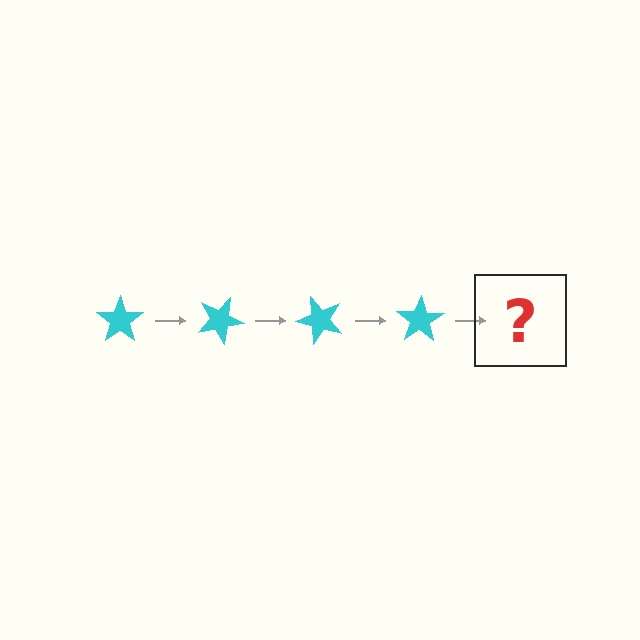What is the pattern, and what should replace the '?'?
The pattern is that the star rotates 25 degrees each step. The '?' should be a cyan star rotated 100 degrees.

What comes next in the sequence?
The next element should be a cyan star rotated 100 degrees.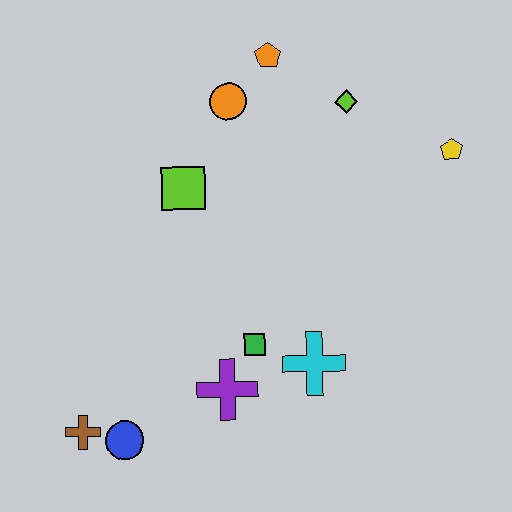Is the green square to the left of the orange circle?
No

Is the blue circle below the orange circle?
Yes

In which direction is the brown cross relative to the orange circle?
The brown cross is below the orange circle.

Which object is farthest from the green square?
The orange pentagon is farthest from the green square.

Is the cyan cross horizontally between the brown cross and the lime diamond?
Yes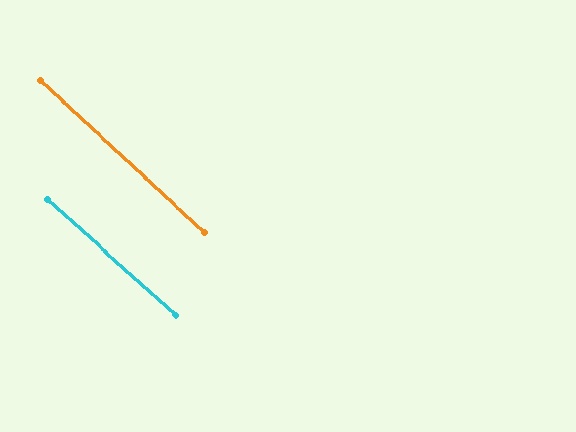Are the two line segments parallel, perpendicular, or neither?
Parallel — their directions differ by only 0.9°.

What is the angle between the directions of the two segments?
Approximately 1 degree.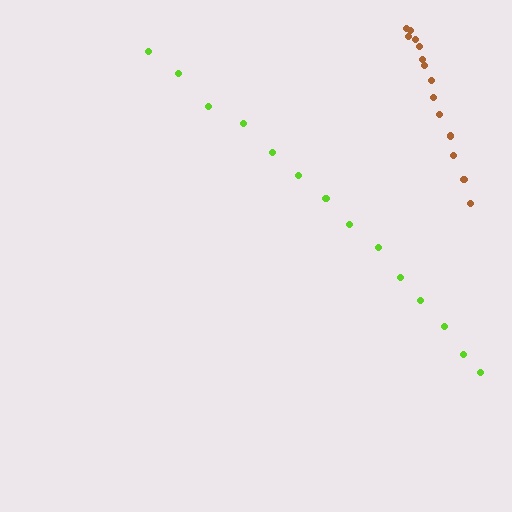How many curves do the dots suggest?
There are 2 distinct paths.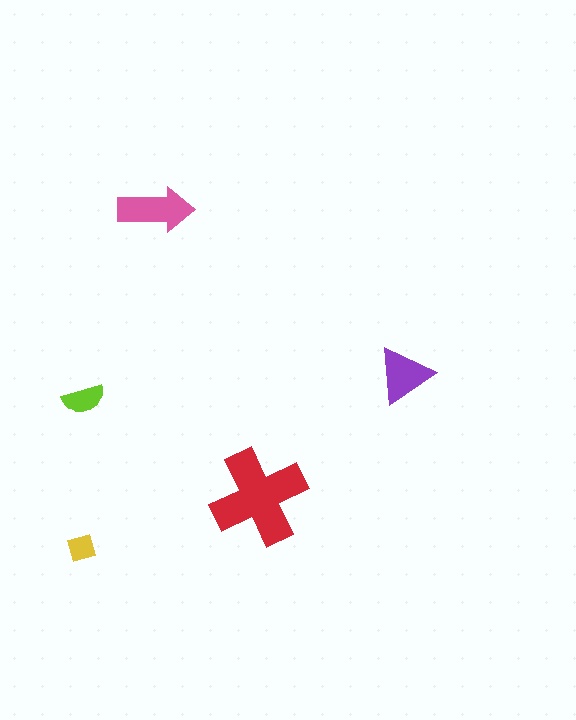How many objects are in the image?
There are 5 objects in the image.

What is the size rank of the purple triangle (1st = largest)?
3rd.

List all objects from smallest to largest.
The yellow diamond, the lime semicircle, the purple triangle, the pink arrow, the red cross.